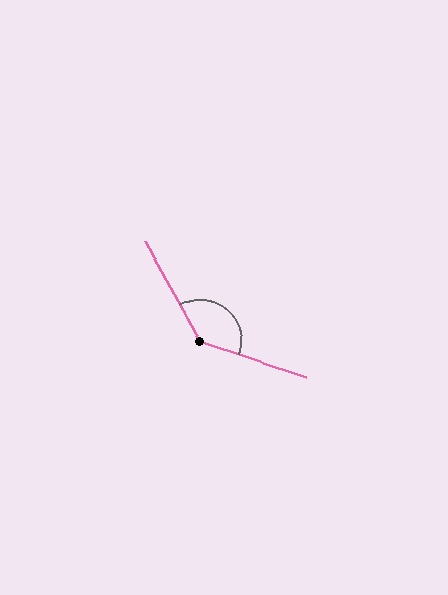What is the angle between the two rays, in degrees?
Approximately 138 degrees.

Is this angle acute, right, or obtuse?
It is obtuse.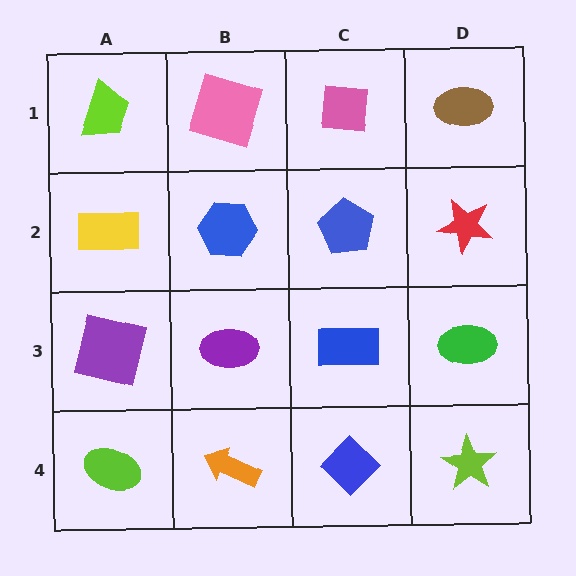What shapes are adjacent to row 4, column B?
A purple ellipse (row 3, column B), a lime ellipse (row 4, column A), a blue diamond (row 4, column C).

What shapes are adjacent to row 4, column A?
A purple square (row 3, column A), an orange arrow (row 4, column B).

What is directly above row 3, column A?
A yellow rectangle.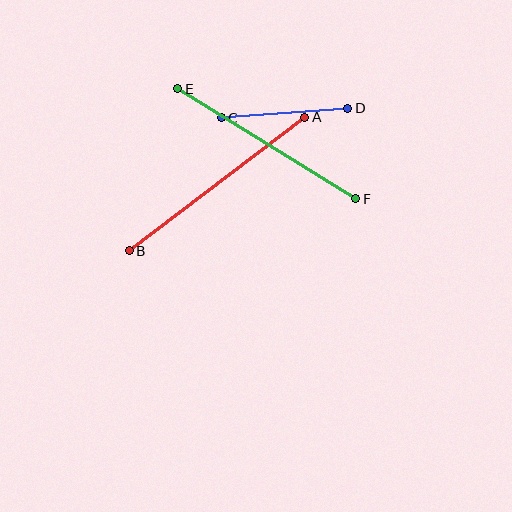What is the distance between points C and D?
The distance is approximately 127 pixels.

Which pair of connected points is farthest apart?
Points A and B are farthest apart.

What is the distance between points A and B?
The distance is approximately 221 pixels.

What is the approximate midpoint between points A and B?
The midpoint is at approximately (217, 184) pixels.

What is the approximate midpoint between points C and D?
The midpoint is at approximately (285, 113) pixels.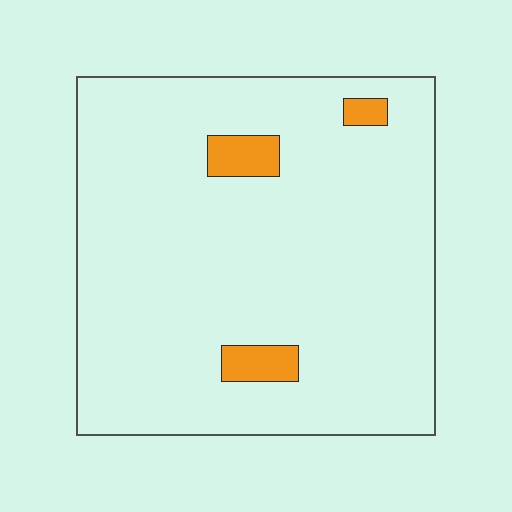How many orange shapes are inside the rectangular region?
3.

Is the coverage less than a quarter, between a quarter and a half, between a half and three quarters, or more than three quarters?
Less than a quarter.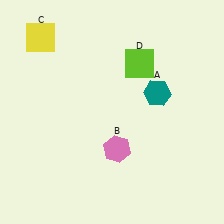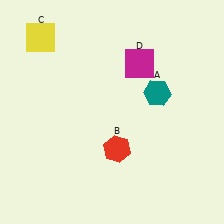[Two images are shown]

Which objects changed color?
B changed from pink to red. D changed from lime to magenta.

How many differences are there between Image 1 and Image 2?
There are 2 differences between the two images.